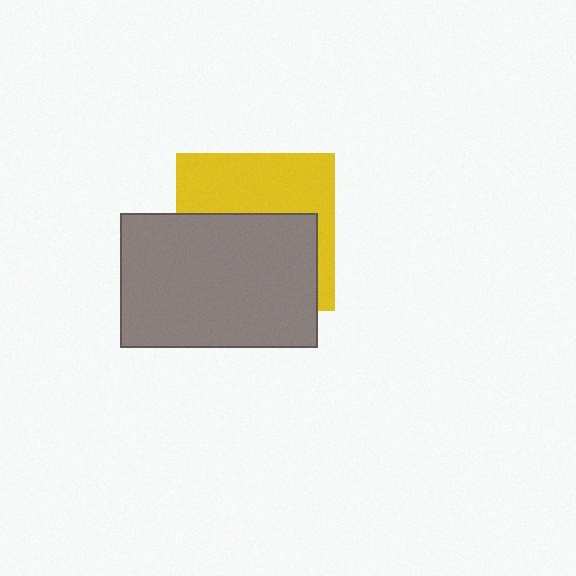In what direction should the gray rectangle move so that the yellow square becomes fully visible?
The gray rectangle should move down. That is the shortest direction to clear the overlap and leave the yellow square fully visible.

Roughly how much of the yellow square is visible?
A small part of it is visible (roughly 45%).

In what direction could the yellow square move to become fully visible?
The yellow square could move up. That would shift it out from behind the gray rectangle entirely.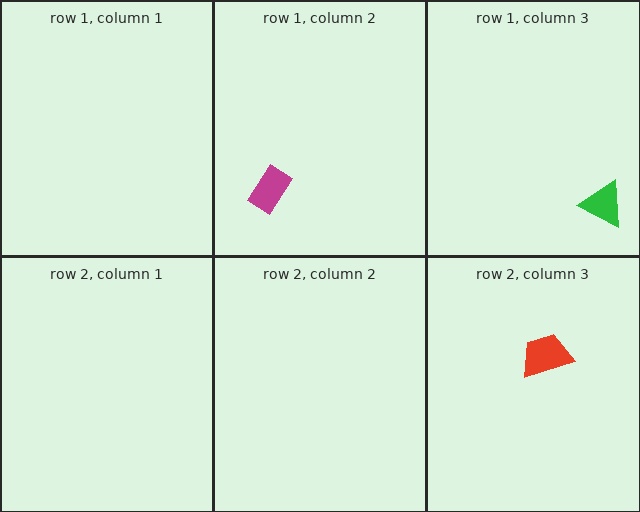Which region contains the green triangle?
The row 1, column 3 region.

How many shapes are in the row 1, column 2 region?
1.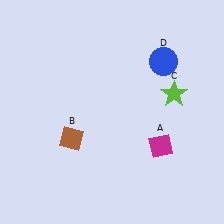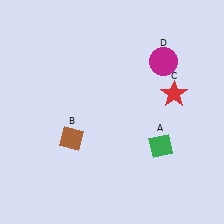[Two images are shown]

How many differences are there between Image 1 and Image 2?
There are 3 differences between the two images.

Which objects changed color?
A changed from magenta to green. C changed from lime to red. D changed from blue to magenta.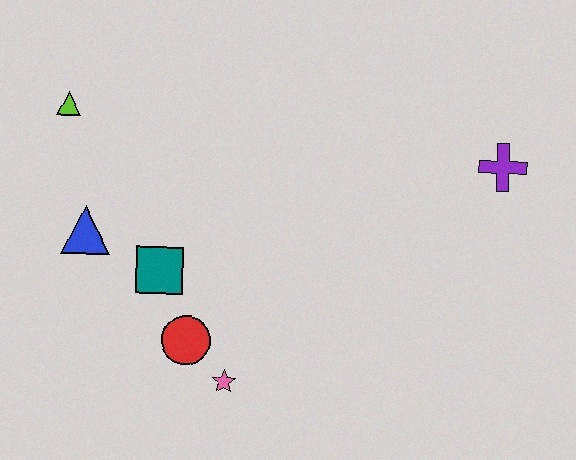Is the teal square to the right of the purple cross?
No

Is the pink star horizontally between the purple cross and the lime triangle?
Yes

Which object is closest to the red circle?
The pink star is closest to the red circle.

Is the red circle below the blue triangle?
Yes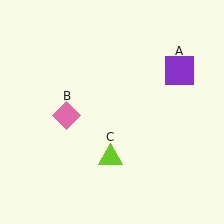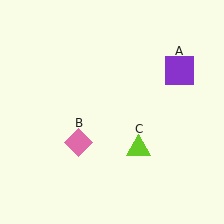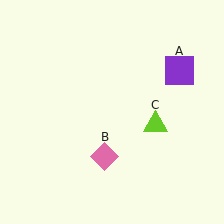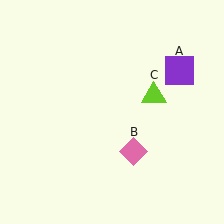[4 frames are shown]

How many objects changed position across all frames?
2 objects changed position: pink diamond (object B), lime triangle (object C).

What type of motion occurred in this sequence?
The pink diamond (object B), lime triangle (object C) rotated counterclockwise around the center of the scene.